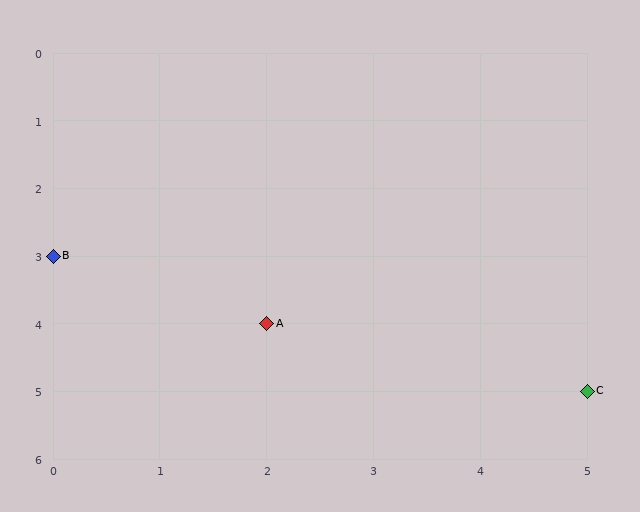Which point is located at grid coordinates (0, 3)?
Point B is at (0, 3).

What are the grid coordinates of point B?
Point B is at grid coordinates (0, 3).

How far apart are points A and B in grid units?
Points A and B are 2 columns and 1 row apart (about 2.2 grid units diagonally).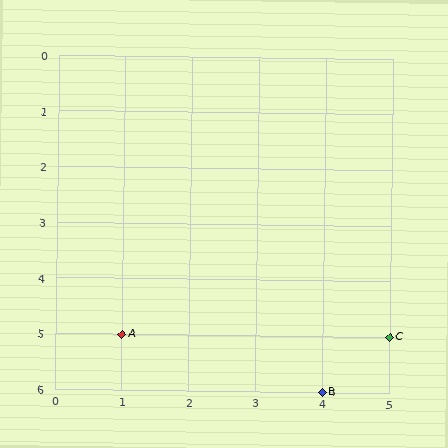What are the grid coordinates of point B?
Point B is at grid coordinates (4, 6).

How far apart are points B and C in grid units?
Points B and C are 1 column and 1 row apart (about 1.4 grid units diagonally).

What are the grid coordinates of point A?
Point A is at grid coordinates (1, 5).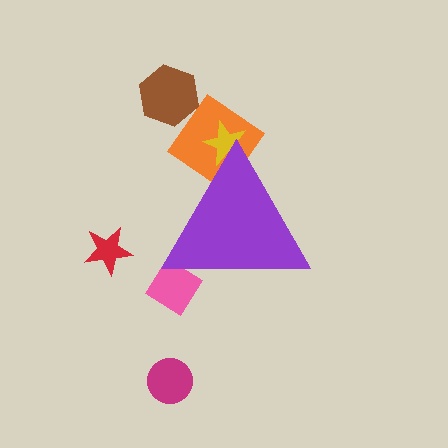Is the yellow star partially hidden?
Yes, the yellow star is partially hidden behind the purple triangle.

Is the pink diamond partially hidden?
Yes, the pink diamond is partially hidden behind the purple triangle.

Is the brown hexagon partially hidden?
No, the brown hexagon is fully visible.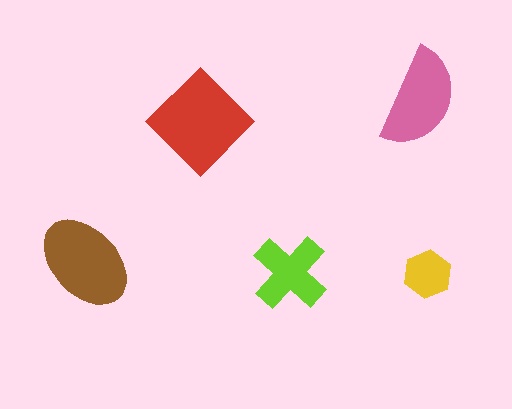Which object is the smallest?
The yellow hexagon.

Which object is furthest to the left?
The brown ellipse is leftmost.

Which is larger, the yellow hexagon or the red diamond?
The red diamond.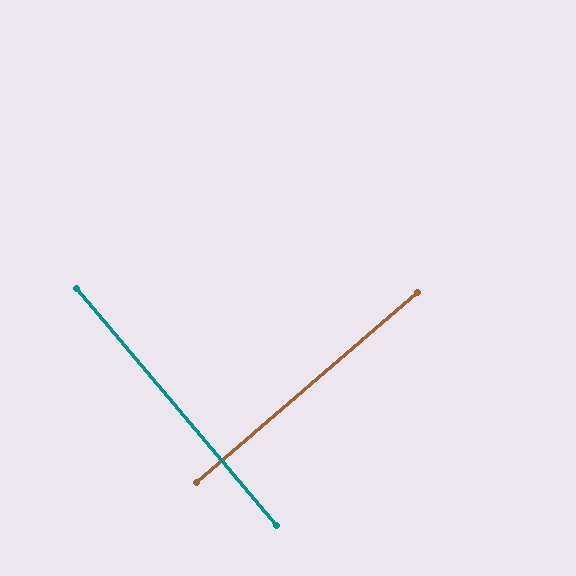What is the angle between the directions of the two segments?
Approximately 90 degrees.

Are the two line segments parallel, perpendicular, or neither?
Perpendicular — they meet at approximately 90°.